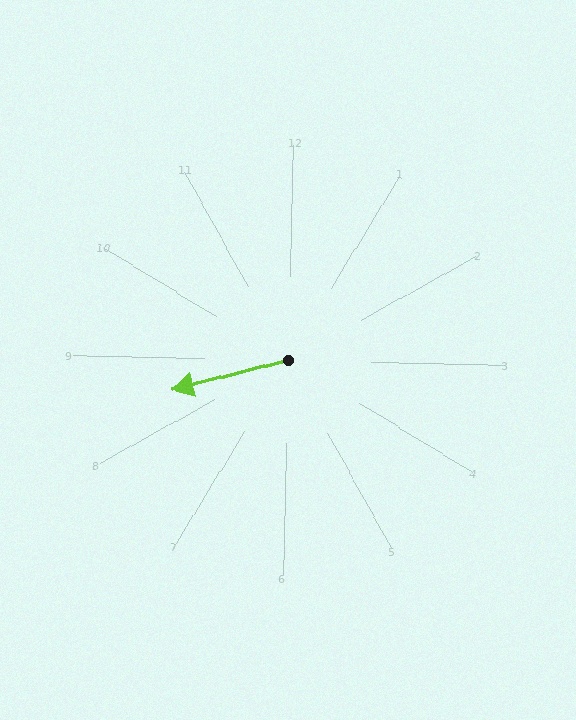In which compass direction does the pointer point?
West.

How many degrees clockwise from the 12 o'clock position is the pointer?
Approximately 254 degrees.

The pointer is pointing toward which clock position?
Roughly 8 o'clock.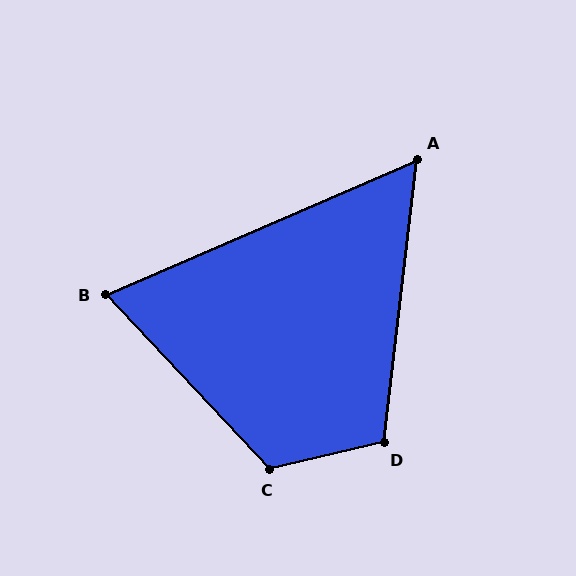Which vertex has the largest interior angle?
C, at approximately 120 degrees.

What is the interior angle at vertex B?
Approximately 70 degrees (acute).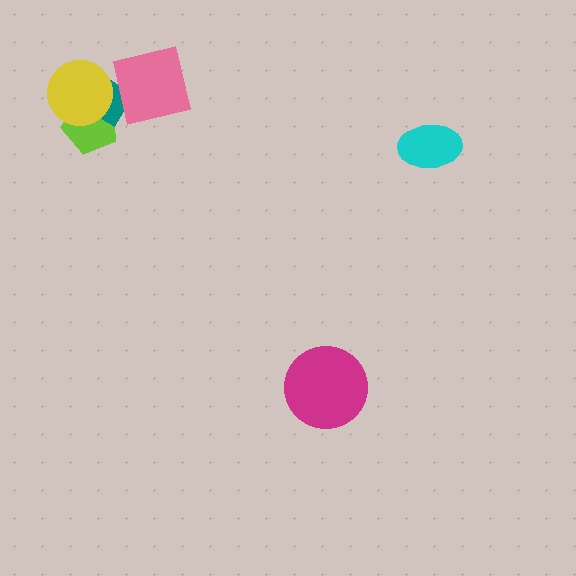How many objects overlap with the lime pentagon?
2 objects overlap with the lime pentagon.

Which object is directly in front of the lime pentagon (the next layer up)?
The teal diamond is directly in front of the lime pentagon.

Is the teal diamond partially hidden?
Yes, it is partially covered by another shape.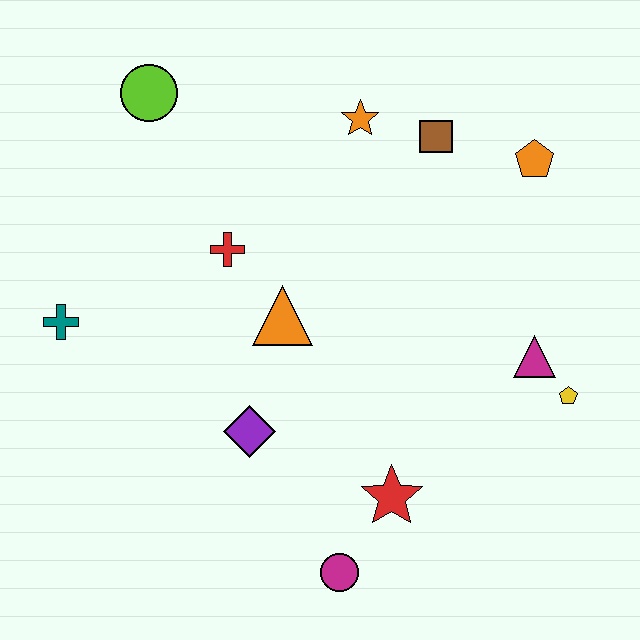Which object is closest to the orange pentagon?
The brown square is closest to the orange pentagon.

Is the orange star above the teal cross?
Yes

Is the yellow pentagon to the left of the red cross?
No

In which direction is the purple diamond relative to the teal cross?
The purple diamond is to the right of the teal cross.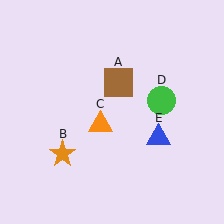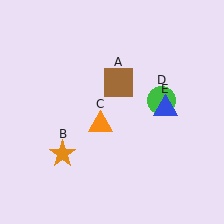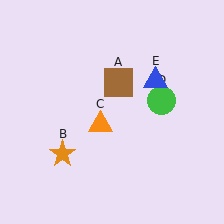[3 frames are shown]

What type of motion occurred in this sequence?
The blue triangle (object E) rotated counterclockwise around the center of the scene.